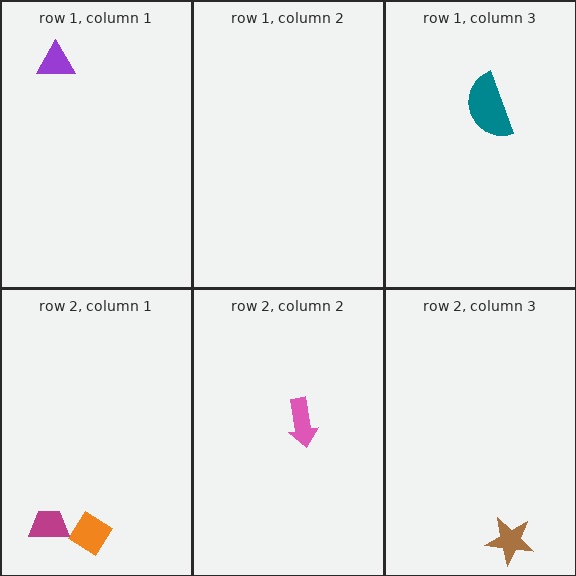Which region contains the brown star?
The row 2, column 3 region.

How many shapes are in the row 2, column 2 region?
1.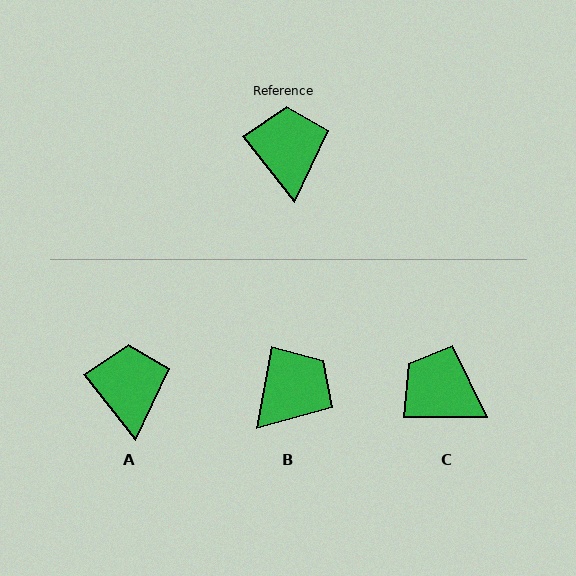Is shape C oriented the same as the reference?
No, it is off by about 52 degrees.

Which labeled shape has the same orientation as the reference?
A.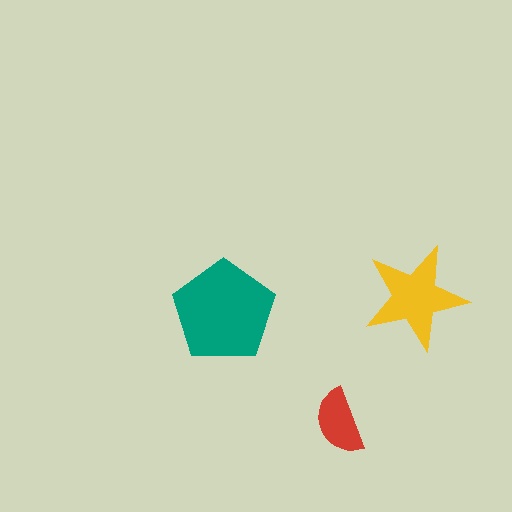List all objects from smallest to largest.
The red semicircle, the yellow star, the teal pentagon.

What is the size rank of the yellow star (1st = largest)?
2nd.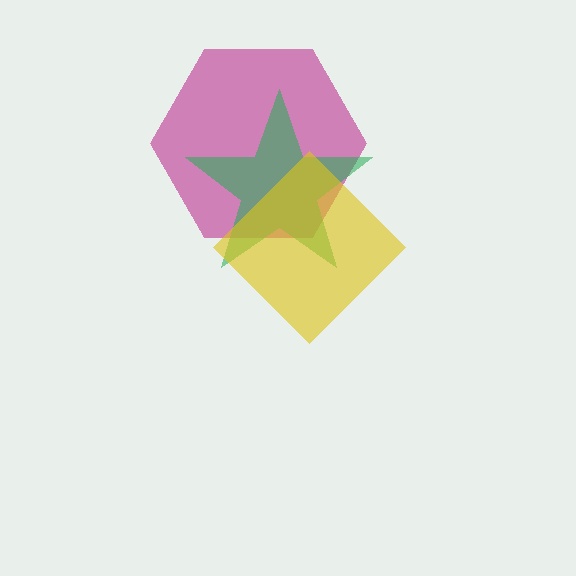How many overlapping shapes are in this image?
There are 3 overlapping shapes in the image.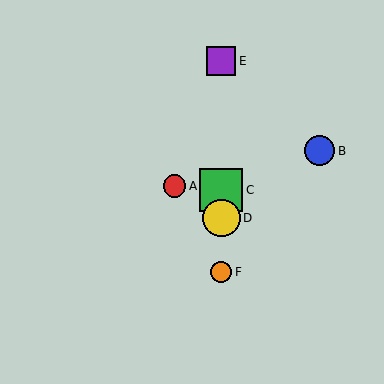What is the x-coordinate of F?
Object F is at x≈221.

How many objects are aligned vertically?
4 objects (C, D, E, F) are aligned vertically.